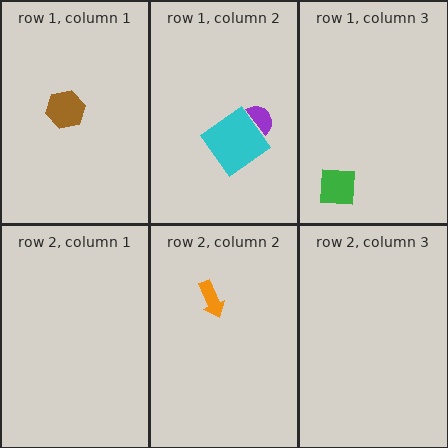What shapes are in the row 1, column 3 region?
The green square.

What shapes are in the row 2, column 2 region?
The orange arrow.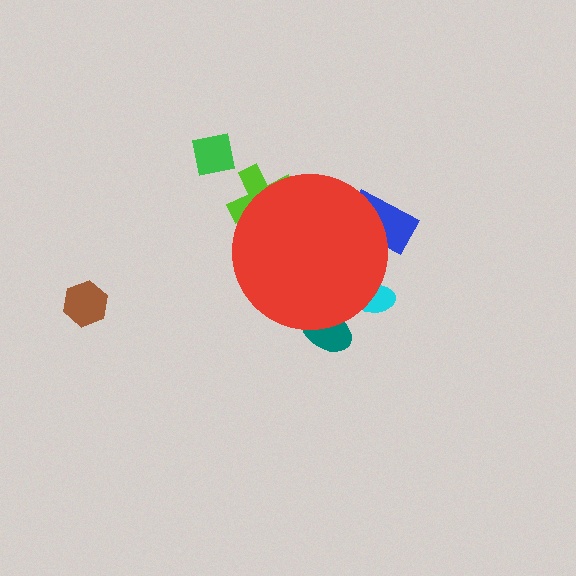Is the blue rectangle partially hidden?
Yes, the blue rectangle is partially hidden behind the red circle.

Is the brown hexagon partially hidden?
No, the brown hexagon is fully visible.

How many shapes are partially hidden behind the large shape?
4 shapes are partially hidden.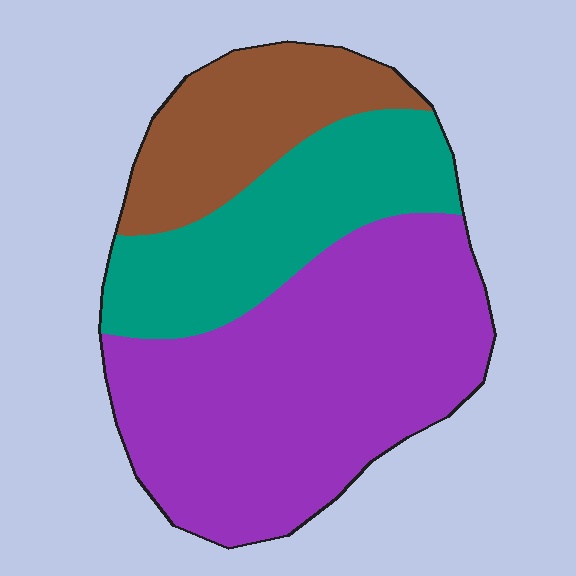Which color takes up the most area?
Purple, at roughly 55%.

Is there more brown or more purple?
Purple.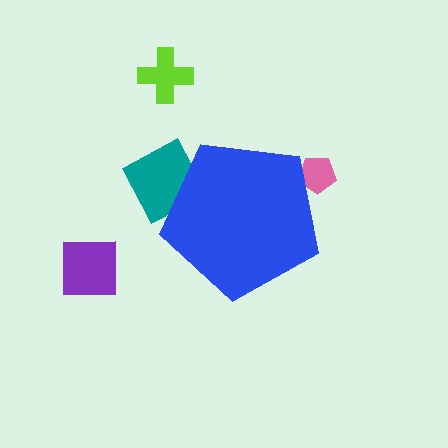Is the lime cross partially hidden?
No, the lime cross is fully visible.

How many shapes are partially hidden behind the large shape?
2 shapes are partially hidden.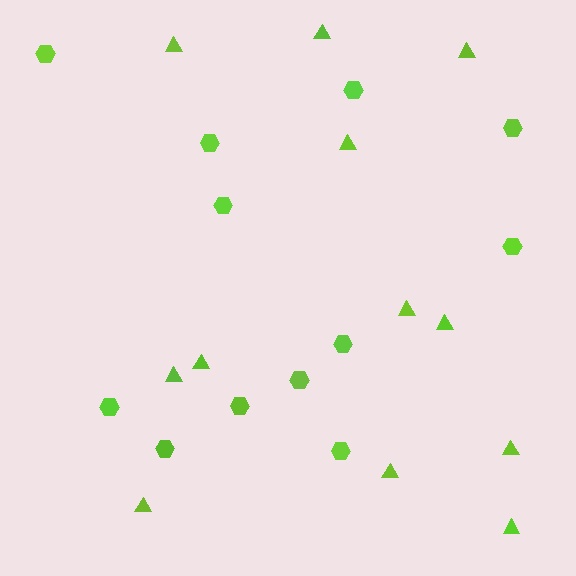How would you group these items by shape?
There are 2 groups: one group of hexagons (12) and one group of triangles (12).